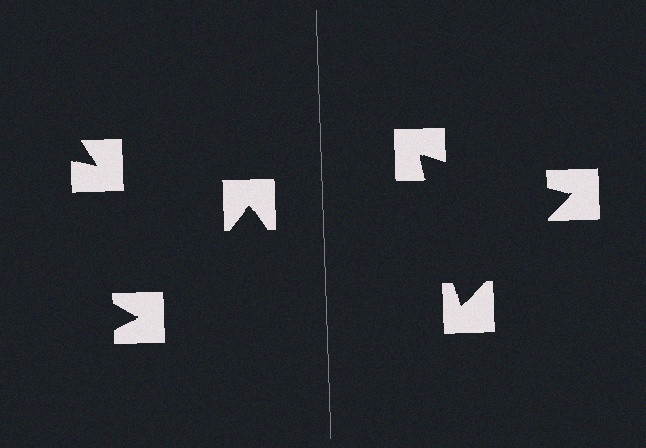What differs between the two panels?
The notched squares are positioned identically on both sides; only the wedge orientations differ. On the right they align to a triangle; on the left they are misaligned.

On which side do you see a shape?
An illusory triangle appears on the right side. On the left side the wedge cuts are rotated, so no coherent shape forms.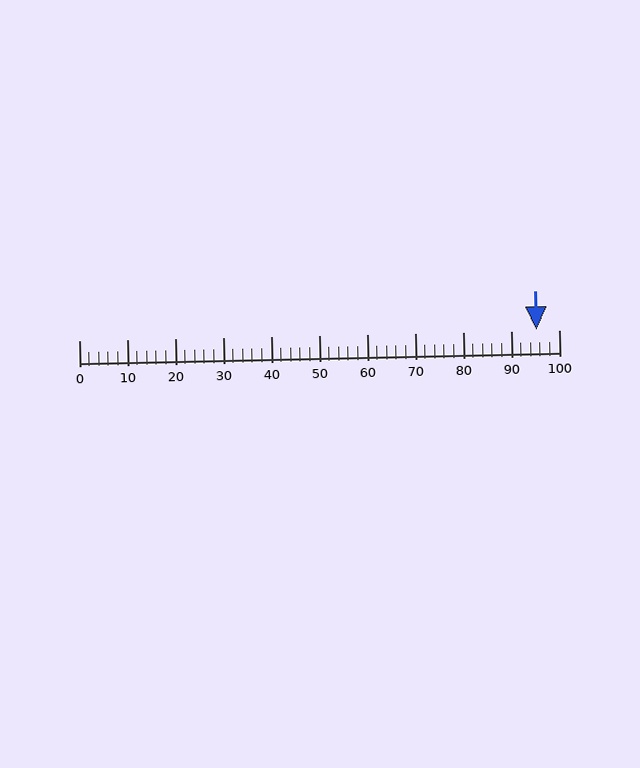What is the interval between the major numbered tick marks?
The major tick marks are spaced 10 units apart.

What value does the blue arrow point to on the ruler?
The blue arrow points to approximately 95.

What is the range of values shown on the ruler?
The ruler shows values from 0 to 100.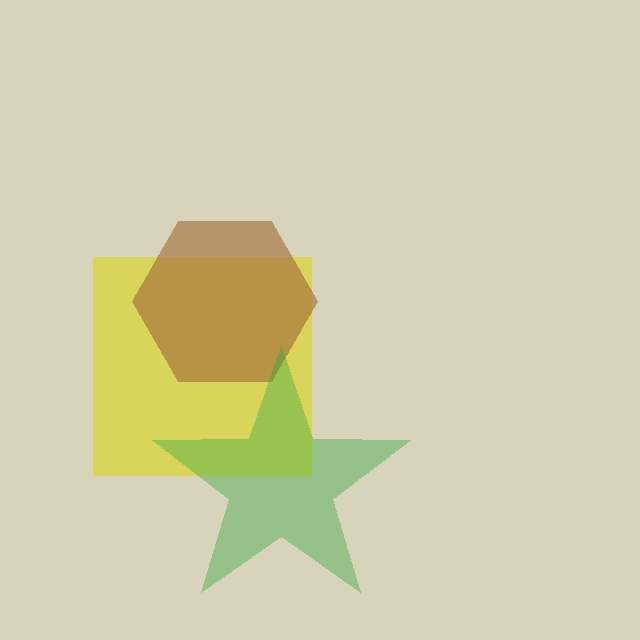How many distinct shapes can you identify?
There are 3 distinct shapes: a yellow square, a brown hexagon, a green star.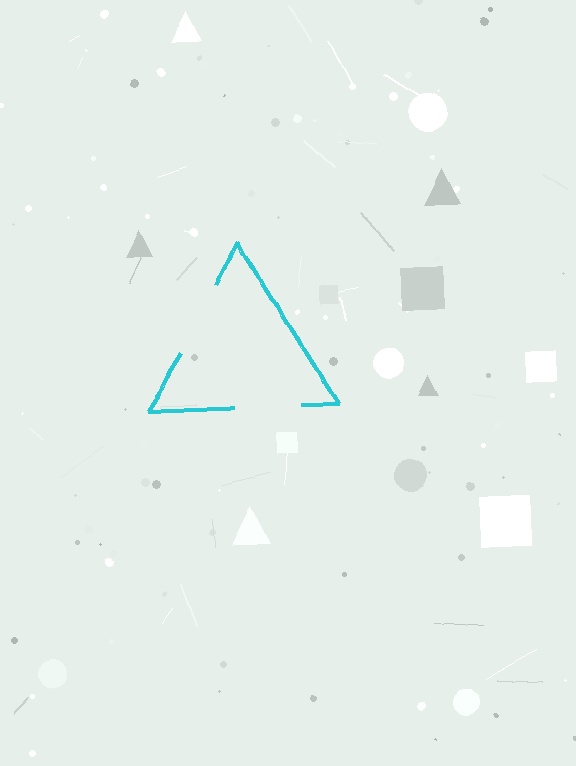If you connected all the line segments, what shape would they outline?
They would outline a triangle.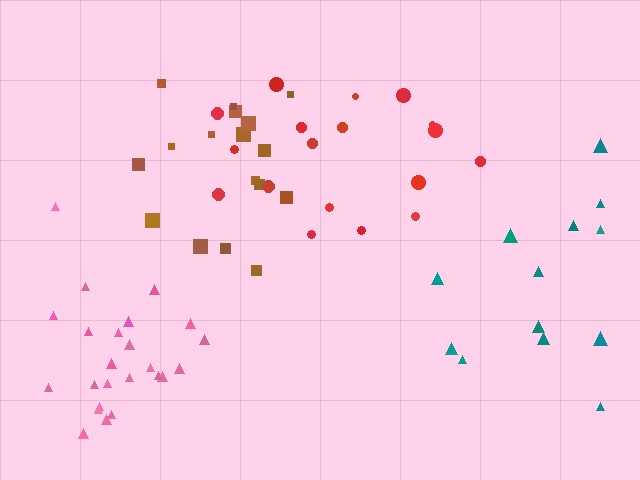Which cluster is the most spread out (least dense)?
Teal.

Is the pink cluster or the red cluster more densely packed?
Pink.